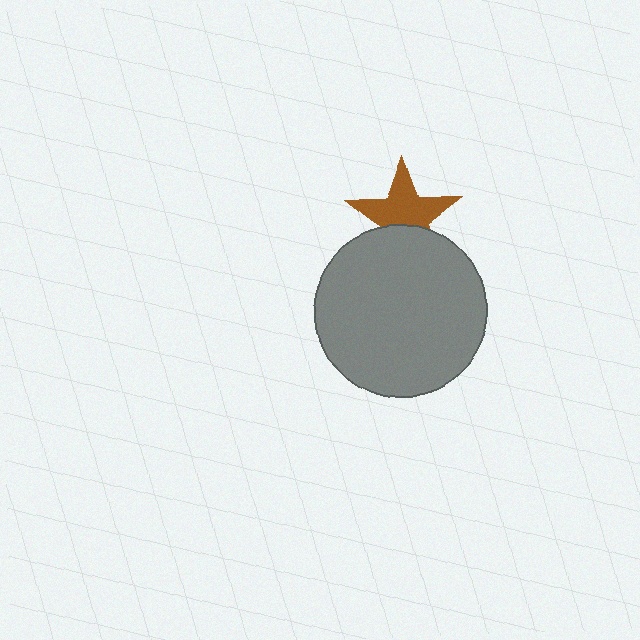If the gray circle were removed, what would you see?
You would see the complete brown star.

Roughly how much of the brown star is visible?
About half of it is visible (roughly 64%).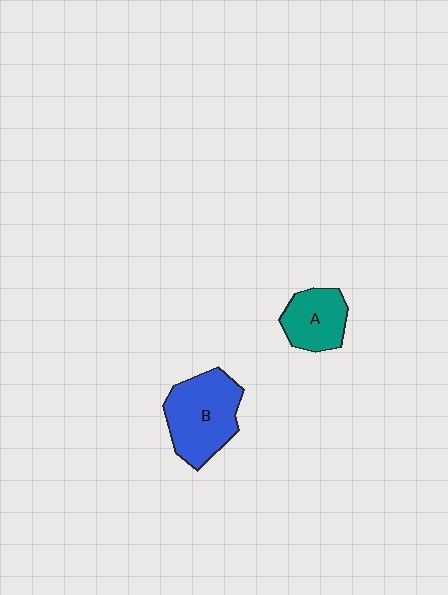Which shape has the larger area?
Shape B (blue).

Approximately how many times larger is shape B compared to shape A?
Approximately 1.6 times.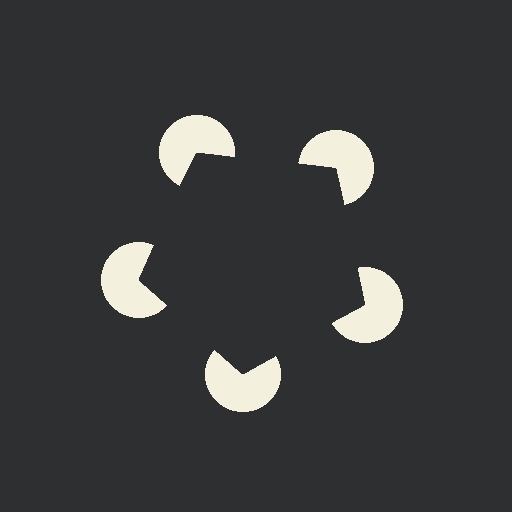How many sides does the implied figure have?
5 sides.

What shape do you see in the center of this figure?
An illusory pentagon — its edges are inferred from the aligned wedge cuts in the pac-man discs, not physically drawn.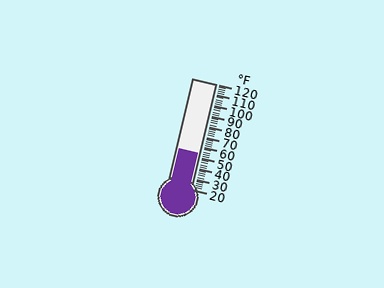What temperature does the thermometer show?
The thermometer shows approximately 54°F.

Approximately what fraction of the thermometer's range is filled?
The thermometer is filled to approximately 35% of its range.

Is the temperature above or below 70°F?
The temperature is below 70°F.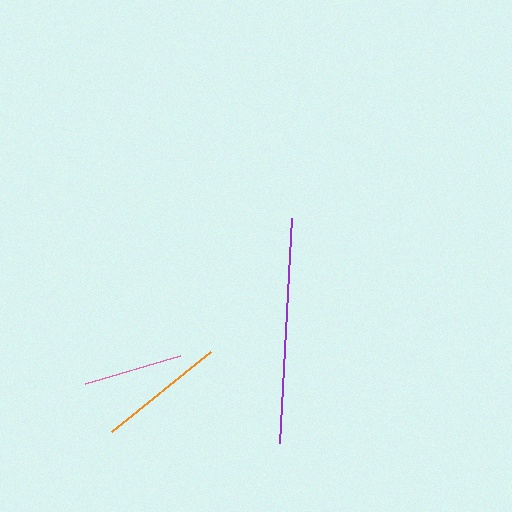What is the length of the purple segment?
The purple segment is approximately 226 pixels long.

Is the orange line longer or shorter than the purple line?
The purple line is longer than the orange line.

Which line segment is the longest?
The purple line is the longest at approximately 226 pixels.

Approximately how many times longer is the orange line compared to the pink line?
The orange line is approximately 1.3 times the length of the pink line.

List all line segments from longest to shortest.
From longest to shortest: purple, orange, pink.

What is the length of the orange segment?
The orange segment is approximately 128 pixels long.